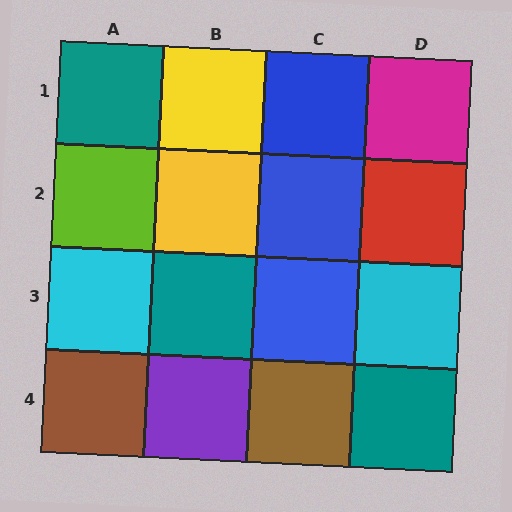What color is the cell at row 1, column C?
Blue.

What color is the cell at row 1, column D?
Magenta.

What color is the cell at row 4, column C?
Brown.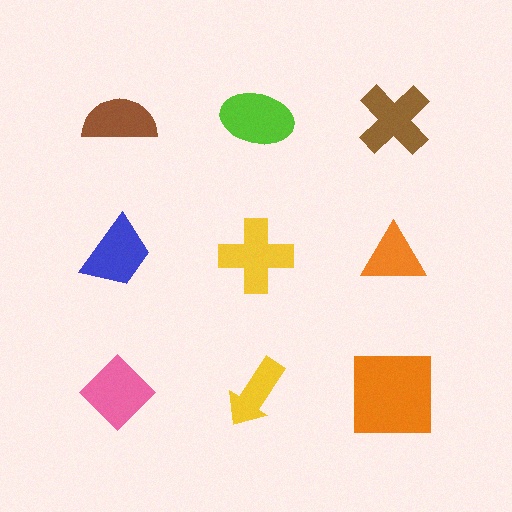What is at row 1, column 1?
A brown semicircle.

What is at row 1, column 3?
A brown cross.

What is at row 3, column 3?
An orange square.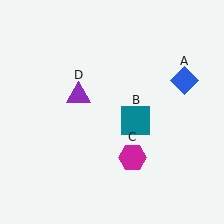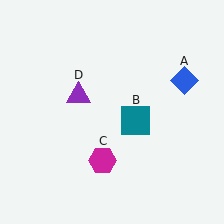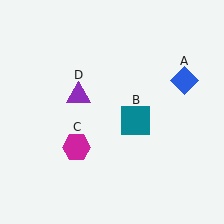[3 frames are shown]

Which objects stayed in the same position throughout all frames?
Blue diamond (object A) and teal square (object B) and purple triangle (object D) remained stationary.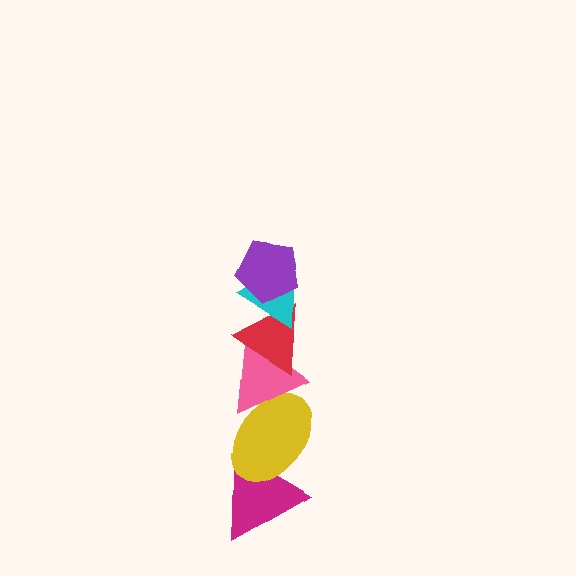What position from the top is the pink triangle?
The pink triangle is 4th from the top.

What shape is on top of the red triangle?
The cyan triangle is on top of the red triangle.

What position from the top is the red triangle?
The red triangle is 3rd from the top.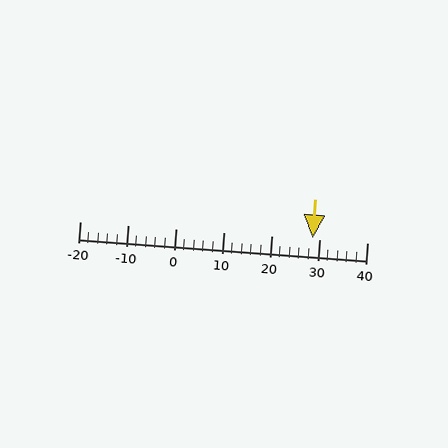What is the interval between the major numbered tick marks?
The major tick marks are spaced 10 units apart.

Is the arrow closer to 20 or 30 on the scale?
The arrow is closer to 30.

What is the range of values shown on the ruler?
The ruler shows values from -20 to 40.